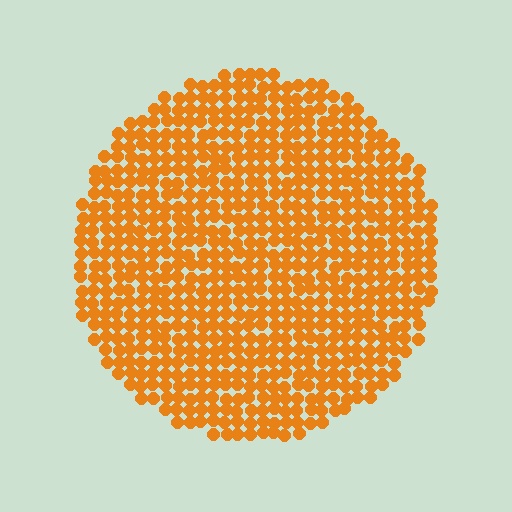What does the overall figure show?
The overall figure shows a circle.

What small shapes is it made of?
It is made of small circles.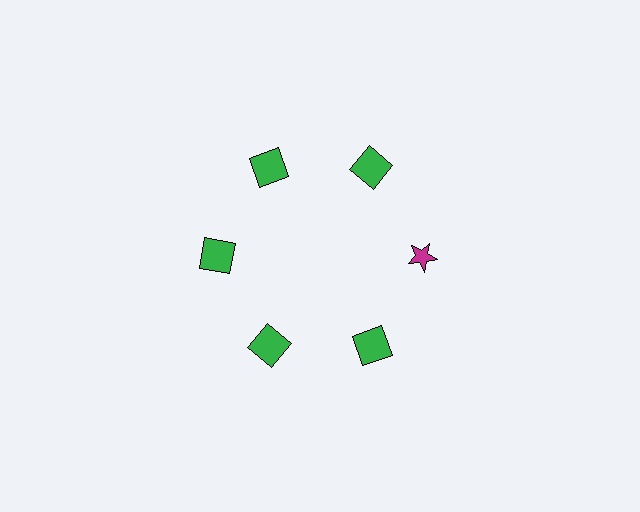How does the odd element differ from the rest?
It differs in both color (magenta instead of green) and shape (star instead of square).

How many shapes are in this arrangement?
There are 6 shapes arranged in a ring pattern.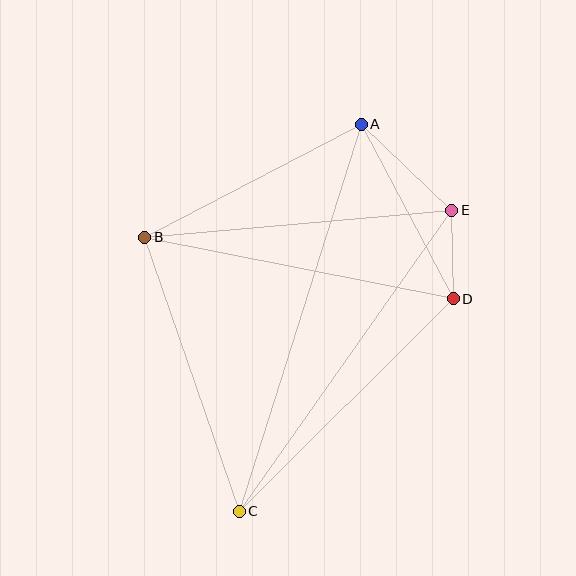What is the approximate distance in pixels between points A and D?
The distance between A and D is approximately 197 pixels.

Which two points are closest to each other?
Points D and E are closest to each other.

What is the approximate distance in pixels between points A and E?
The distance between A and E is approximately 125 pixels.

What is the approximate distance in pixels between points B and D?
The distance between B and D is approximately 315 pixels.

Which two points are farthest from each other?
Points A and C are farthest from each other.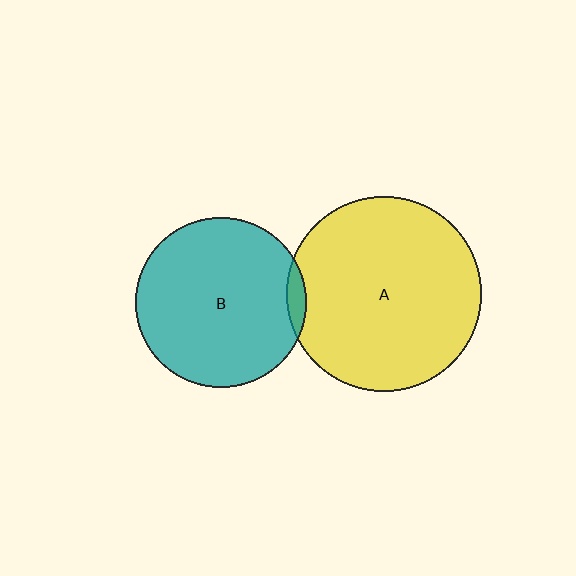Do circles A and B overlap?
Yes.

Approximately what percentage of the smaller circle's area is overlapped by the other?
Approximately 5%.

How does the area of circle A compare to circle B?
Approximately 1.3 times.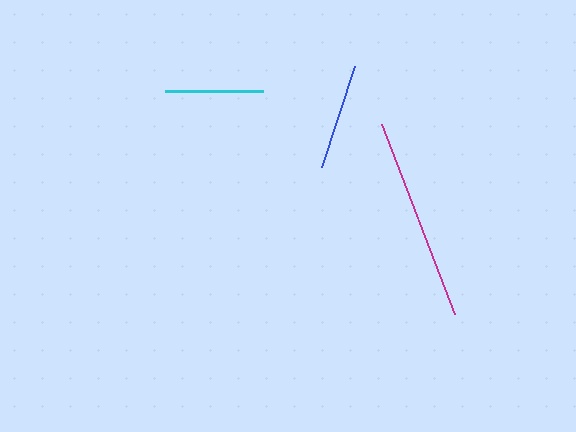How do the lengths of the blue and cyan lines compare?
The blue and cyan lines are approximately the same length.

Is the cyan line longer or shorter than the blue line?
The blue line is longer than the cyan line.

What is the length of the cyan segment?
The cyan segment is approximately 98 pixels long.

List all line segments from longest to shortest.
From longest to shortest: magenta, blue, cyan.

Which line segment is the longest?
The magenta line is the longest at approximately 203 pixels.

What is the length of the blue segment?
The blue segment is approximately 106 pixels long.